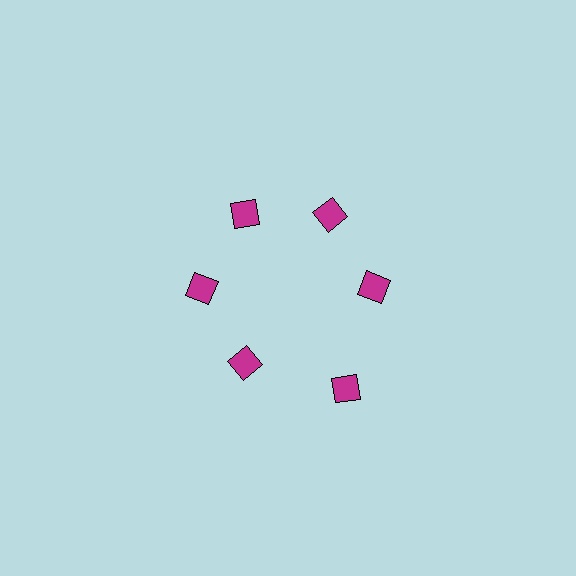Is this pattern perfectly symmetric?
No. The 6 magenta diamonds are arranged in a ring, but one element near the 5 o'clock position is pushed outward from the center, breaking the 6-fold rotational symmetry.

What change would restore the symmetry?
The symmetry would be restored by moving it inward, back onto the ring so that all 6 diamonds sit at equal angles and equal distance from the center.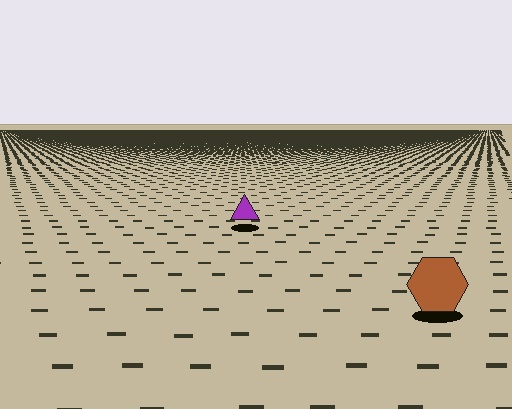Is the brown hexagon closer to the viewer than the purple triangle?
Yes. The brown hexagon is closer — you can tell from the texture gradient: the ground texture is coarser near it.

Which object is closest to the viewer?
The brown hexagon is closest. The texture marks near it are larger and more spread out.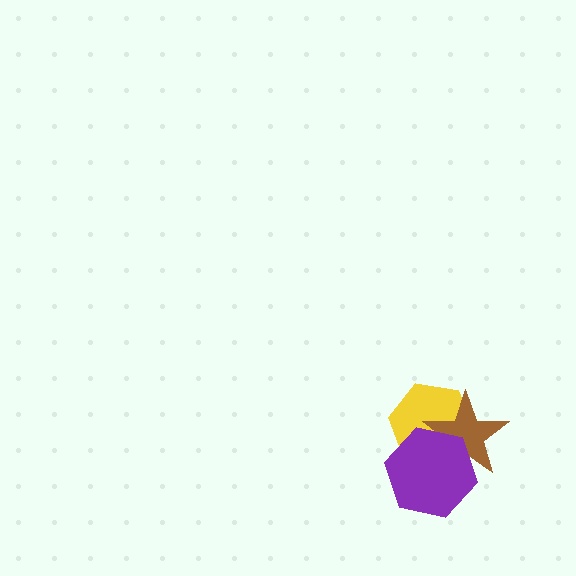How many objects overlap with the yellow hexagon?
2 objects overlap with the yellow hexagon.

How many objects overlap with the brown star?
2 objects overlap with the brown star.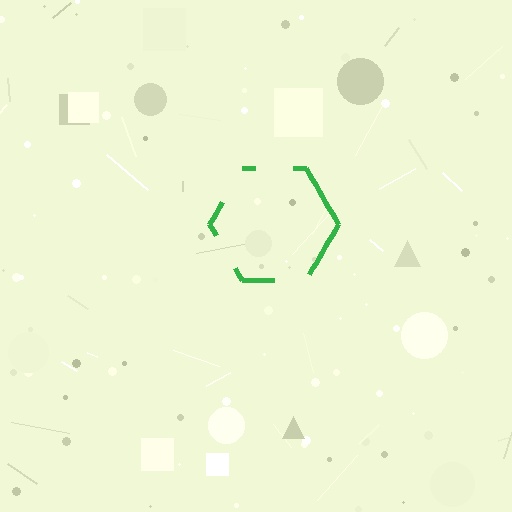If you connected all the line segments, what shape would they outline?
They would outline a hexagon.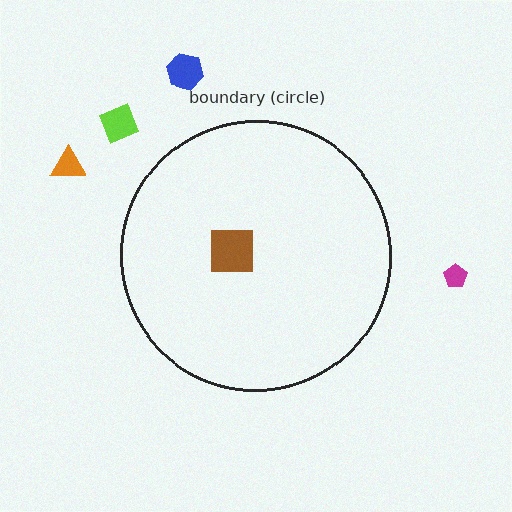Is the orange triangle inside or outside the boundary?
Outside.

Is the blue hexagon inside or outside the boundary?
Outside.